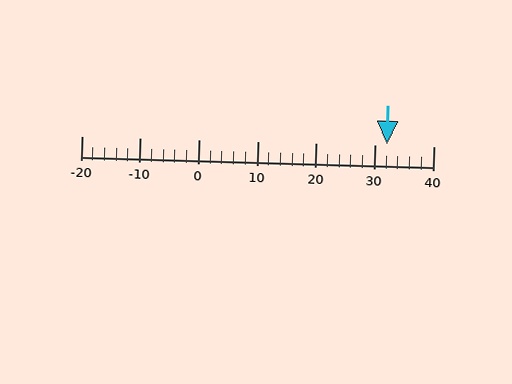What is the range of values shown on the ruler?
The ruler shows values from -20 to 40.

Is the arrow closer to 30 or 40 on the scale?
The arrow is closer to 30.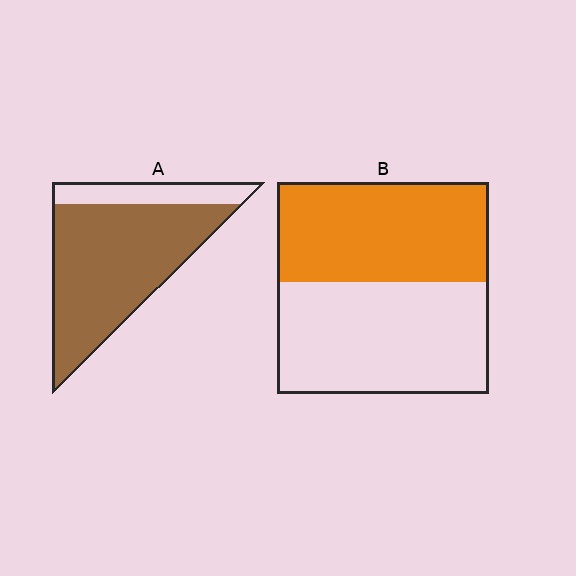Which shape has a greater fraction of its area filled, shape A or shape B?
Shape A.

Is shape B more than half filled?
Roughly half.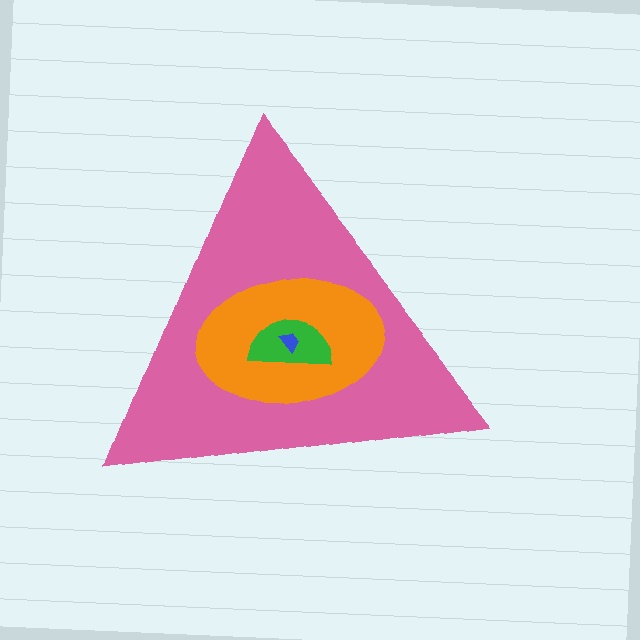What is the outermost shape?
The pink triangle.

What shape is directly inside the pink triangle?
The orange ellipse.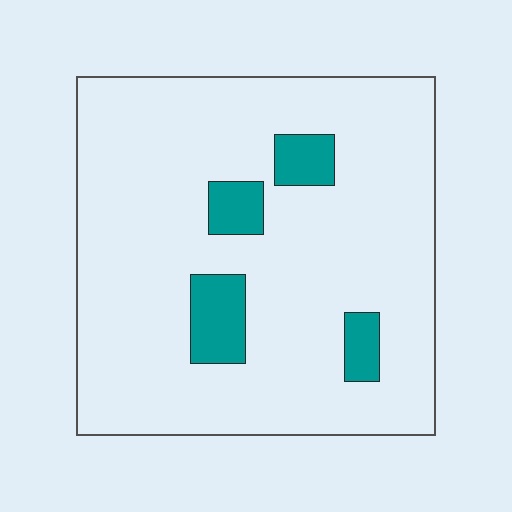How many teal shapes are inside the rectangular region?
4.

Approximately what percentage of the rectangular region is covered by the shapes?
Approximately 10%.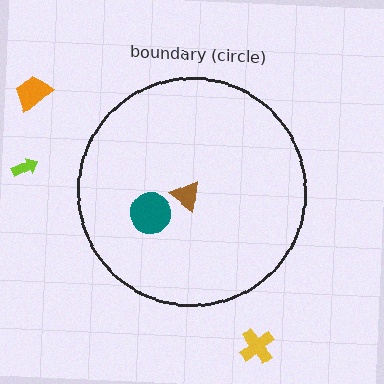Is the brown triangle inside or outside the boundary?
Inside.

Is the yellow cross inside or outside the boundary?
Outside.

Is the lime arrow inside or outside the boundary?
Outside.